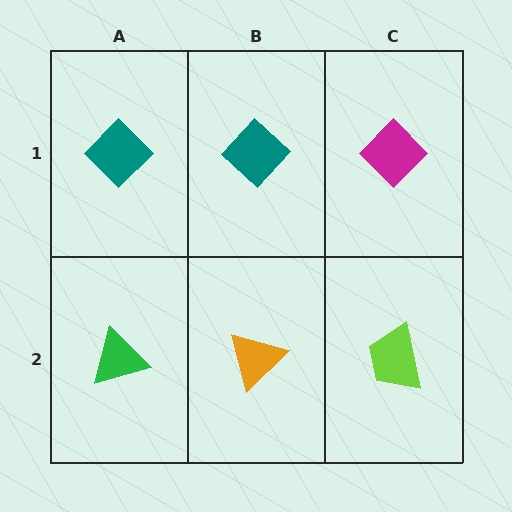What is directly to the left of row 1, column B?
A teal diamond.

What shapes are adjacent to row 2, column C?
A magenta diamond (row 1, column C), an orange triangle (row 2, column B).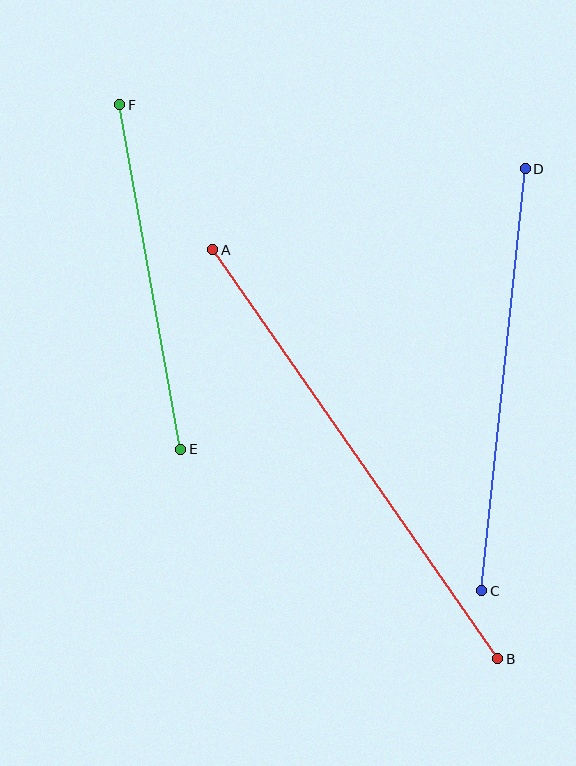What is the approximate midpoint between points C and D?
The midpoint is at approximately (504, 380) pixels.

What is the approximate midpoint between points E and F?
The midpoint is at approximately (150, 277) pixels.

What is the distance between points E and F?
The distance is approximately 350 pixels.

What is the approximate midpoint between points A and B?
The midpoint is at approximately (355, 454) pixels.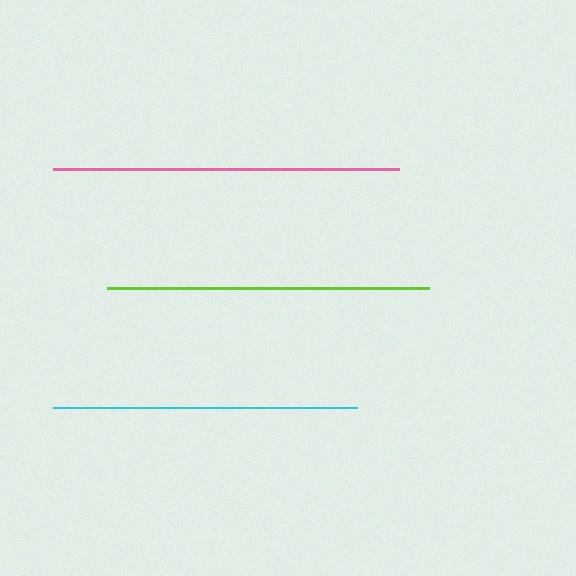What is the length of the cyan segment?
The cyan segment is approximately 304 pixels long.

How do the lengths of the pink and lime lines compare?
The pink and lime lines are approximately the same length.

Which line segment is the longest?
The pink line is the longest at approximately 346 pixels.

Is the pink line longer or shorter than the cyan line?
The pink line is longer than the cyan line.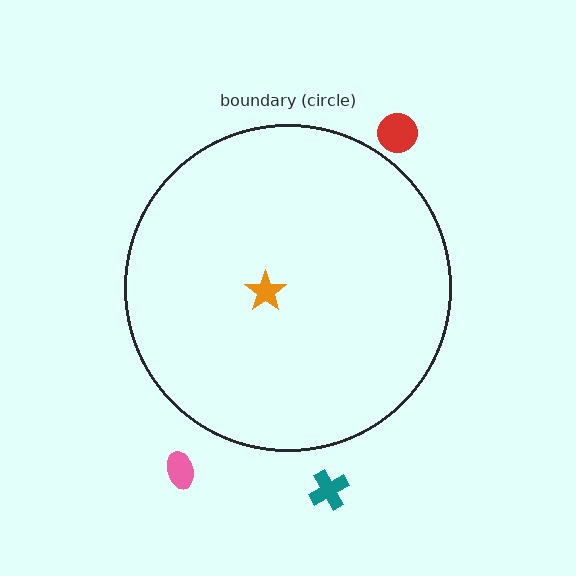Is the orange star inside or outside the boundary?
Inside.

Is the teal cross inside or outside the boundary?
Outside.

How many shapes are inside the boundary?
1 inside, 3 outside.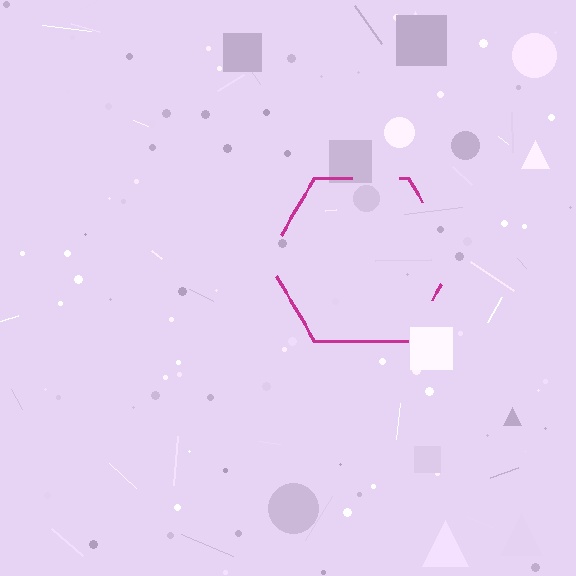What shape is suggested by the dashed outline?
The dashed outline suggests a hexagon.